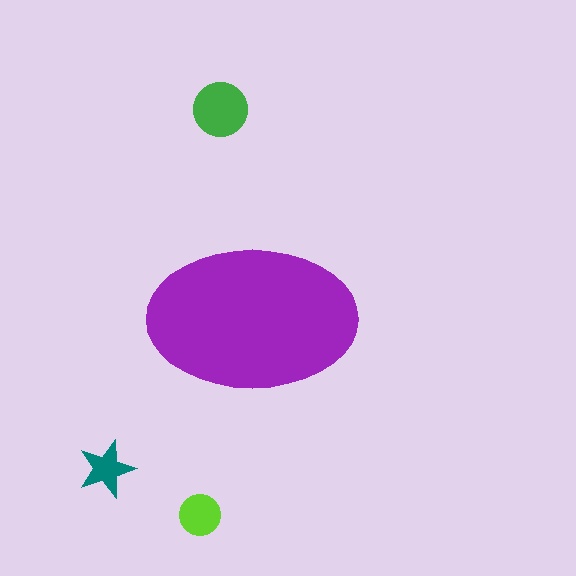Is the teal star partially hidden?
No, the teal star is fully visible.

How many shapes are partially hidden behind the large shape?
0 shapes are partially hidden.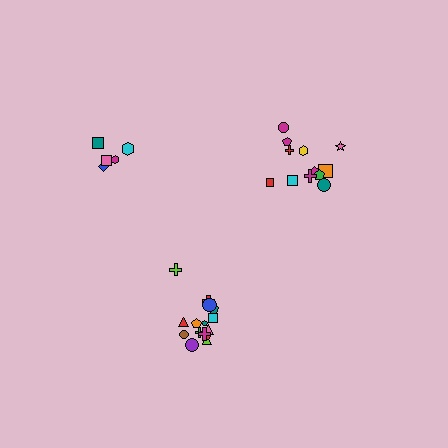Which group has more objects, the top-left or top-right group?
The top-right group.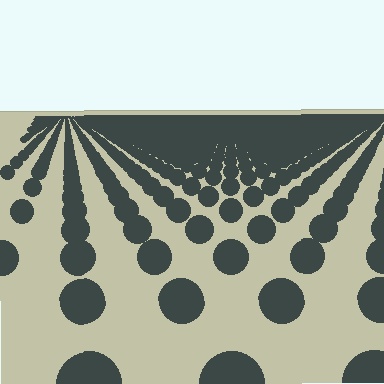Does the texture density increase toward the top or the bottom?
Density increases toward the top.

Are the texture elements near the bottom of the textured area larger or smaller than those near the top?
Larger. Near the bottom, elements are closer to the viewer and appear at a bigger on-screen size.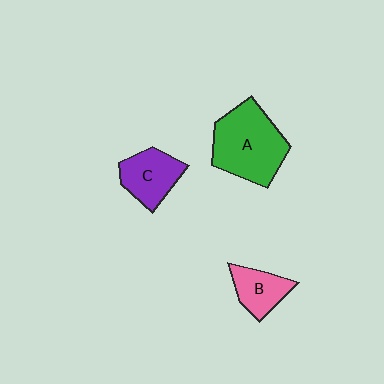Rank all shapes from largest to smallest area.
From largest to smallest: A (green), C (purple), B (pink).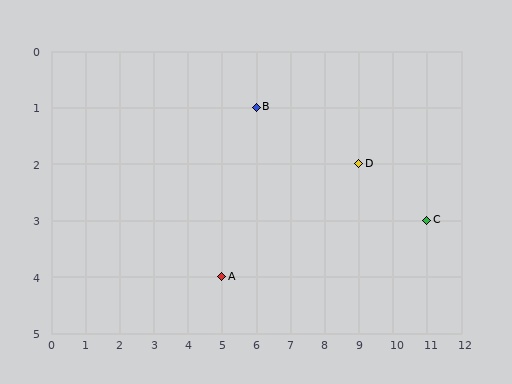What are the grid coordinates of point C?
Point C is at grid coordinates (11, 3).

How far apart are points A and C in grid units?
Points A and C are 6 columns and 1 row apart (about 6.1 grid units diagonally).